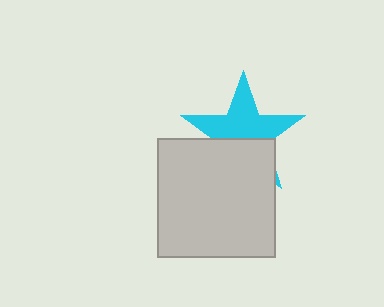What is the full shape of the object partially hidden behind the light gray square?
The partially hidden object is a cyan star.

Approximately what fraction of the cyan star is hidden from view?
Roughly 43% of the cyan star is hidden behind the light gray square.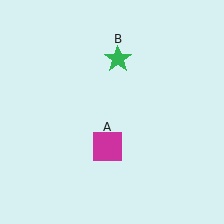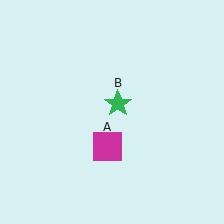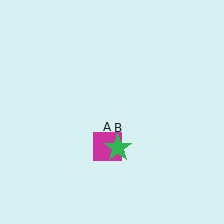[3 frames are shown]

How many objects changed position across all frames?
1 object changed position: green star (object B).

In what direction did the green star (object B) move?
The green star (object B) moved down.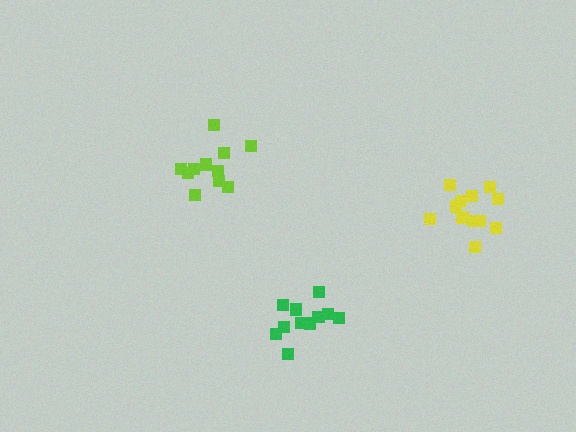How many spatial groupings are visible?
There are 3 spatial groupings.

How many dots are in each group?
Group 1: 11 dots, Group 2: 11 dots, Group 3: 13 dots (35 total).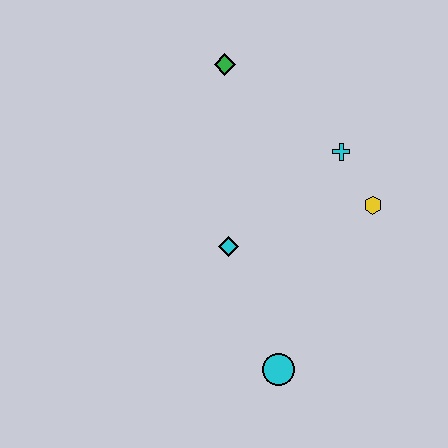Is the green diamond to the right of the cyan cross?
No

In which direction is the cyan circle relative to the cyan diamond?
The cyan circle is below the cyan diamond.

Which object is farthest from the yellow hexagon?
The green diamond is farthest from the yellow hexagon.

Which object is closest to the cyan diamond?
The cyan circle is closest to the cyan diamond.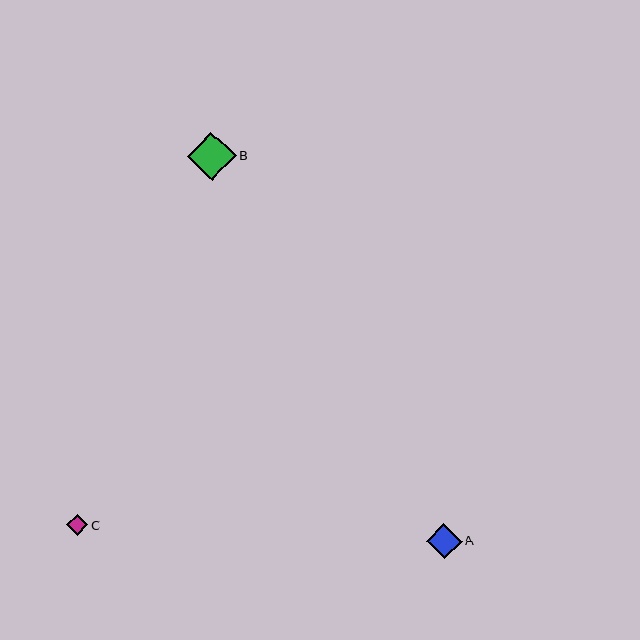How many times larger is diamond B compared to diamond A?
Diamond B is approximately 1.4 times the size of diamond A.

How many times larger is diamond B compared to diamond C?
Diamond B is approximately 2.3 times the size of diamond C.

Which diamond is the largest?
Diamond B is the largest with a size of approximately 48 pixels.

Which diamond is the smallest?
Diamond C is the smallest with a size of approximately 21 pixels.